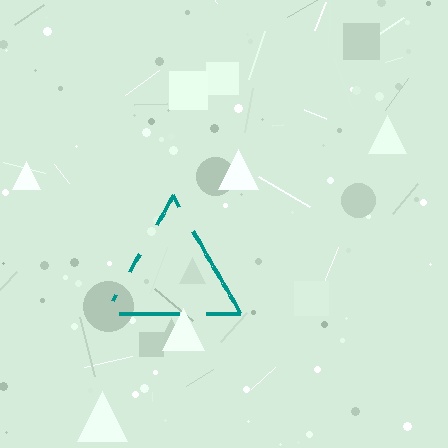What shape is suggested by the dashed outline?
The dashed outline suggests a triangle.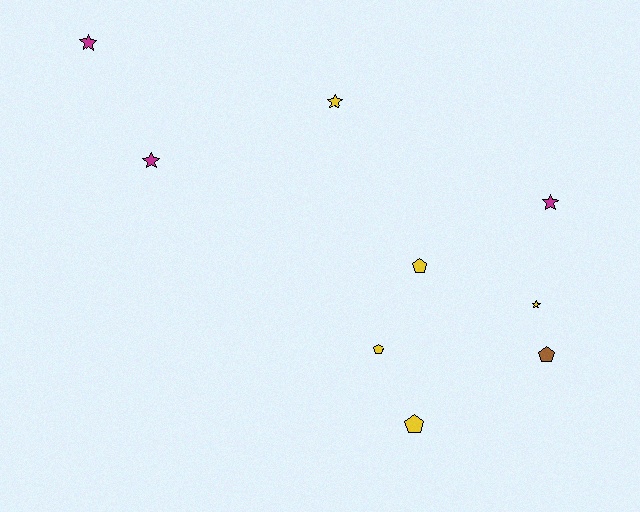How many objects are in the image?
There are 9 objects.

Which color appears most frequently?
Yellow, with 5 objects.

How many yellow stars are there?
There are 2 yellow stars.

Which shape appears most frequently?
Star, with 5 objects.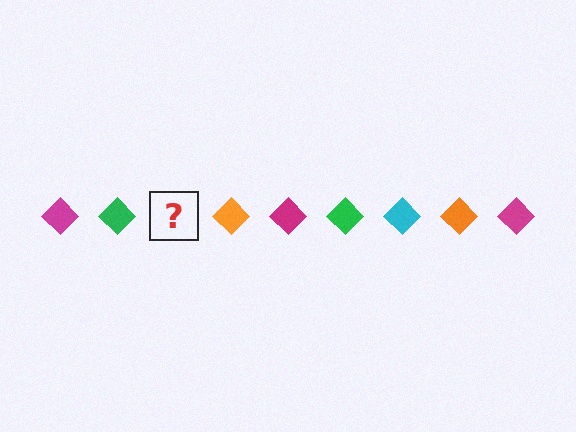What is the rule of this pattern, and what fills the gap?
The rule is that the pattern cycles through magenta, green, cyan, orange diamonds. The gap should be filled with a cyan diamond.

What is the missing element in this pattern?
The missing element is a cyan diamond.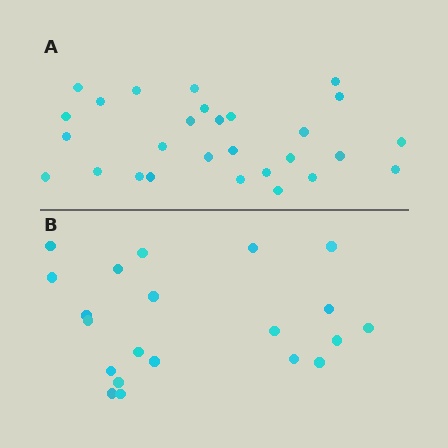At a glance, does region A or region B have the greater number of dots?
Region A (the top region) has more dots.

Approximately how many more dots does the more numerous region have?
Region A has roughly 8 or so more dots than region B.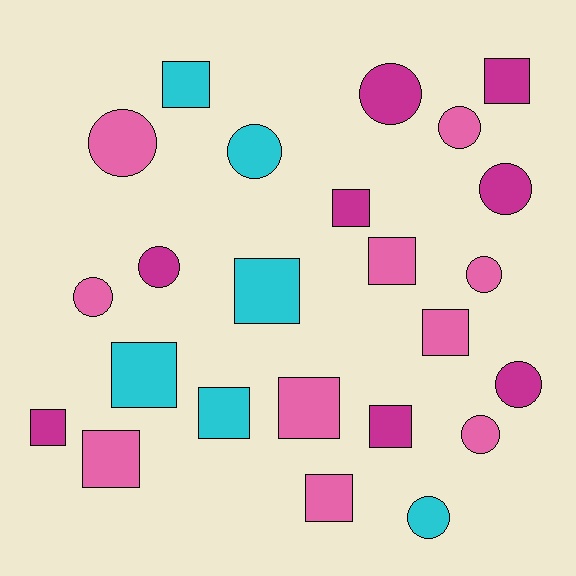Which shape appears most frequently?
Square, with 13 objects.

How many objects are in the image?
There are 24 objects.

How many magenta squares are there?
There are 4 magenta squares.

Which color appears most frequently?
Pink, with 10 objects.